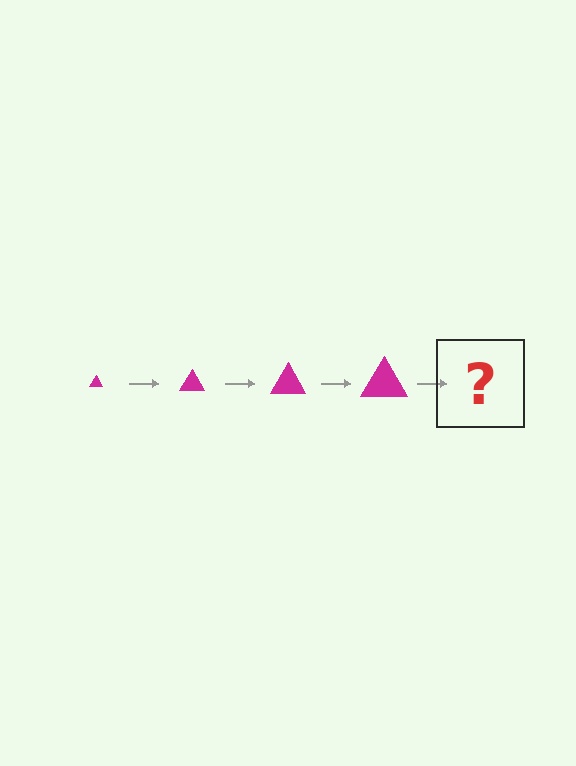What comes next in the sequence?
The next element should be a magenta triangle, larger than the previous one.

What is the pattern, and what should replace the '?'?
The pattern is that the triangle gets progressively larger each step. The '?' should be a magenta triangle, larger than the previous one.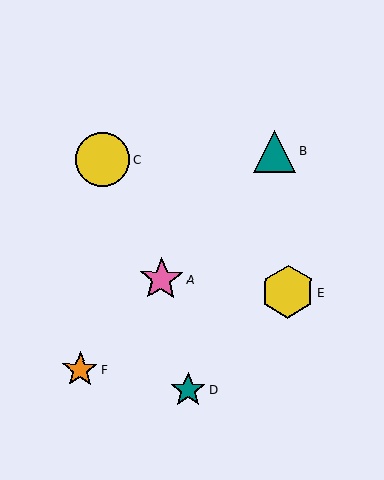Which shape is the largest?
The yellow circle (labeled C) is the largest.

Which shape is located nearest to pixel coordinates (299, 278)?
The yellow hexagon (labeled E) at (288, 292) is nearest to that location.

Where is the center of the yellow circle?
The center of the yellow circle is at (103, 159).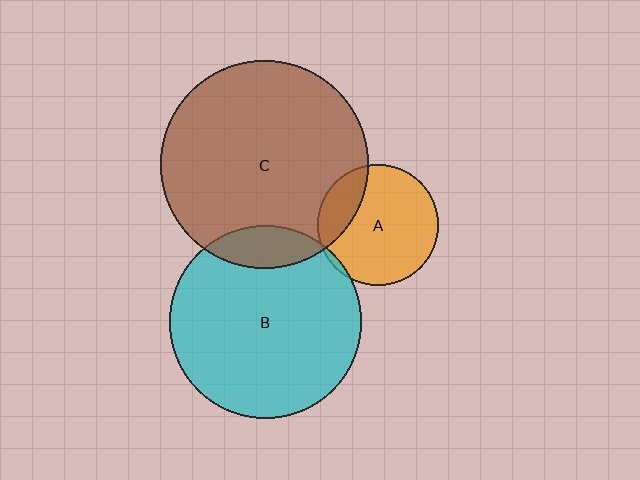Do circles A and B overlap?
Yes.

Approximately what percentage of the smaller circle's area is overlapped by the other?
Approximately 5%.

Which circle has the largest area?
Circle C (brown).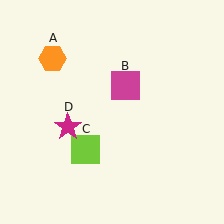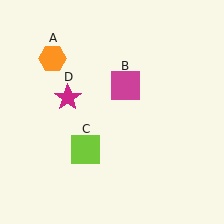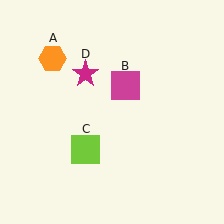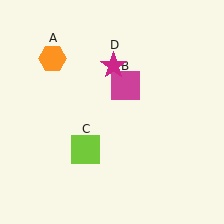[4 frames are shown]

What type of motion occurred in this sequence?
The magenta star (object D) rotated clockwise around the center of the scene.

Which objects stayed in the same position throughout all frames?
Orange hexagon (object A) and magenta square (object B) and lime square (object C) remained stationary.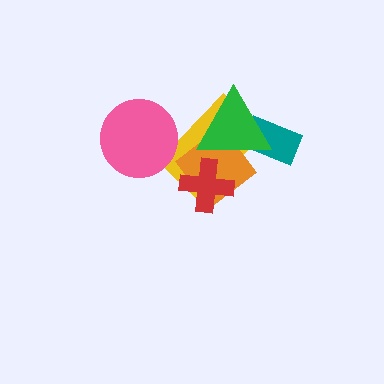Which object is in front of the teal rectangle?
The green triangle is in front of the teal rectangle.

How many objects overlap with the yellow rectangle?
5 objects overlap with the yellow rectangle.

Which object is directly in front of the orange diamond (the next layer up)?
The red cross is directly in front of the orange diamond.